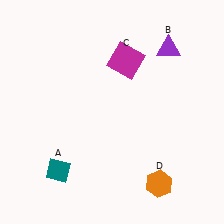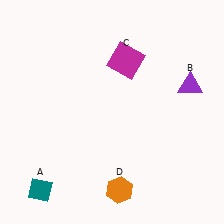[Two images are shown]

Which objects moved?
The objects that moved are: the teal diamond (A), the purple triangle (B), the orange hexagon (D).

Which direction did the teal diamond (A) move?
The teal diamond (A) moved down.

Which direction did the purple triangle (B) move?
The purple triangle (B) moved down.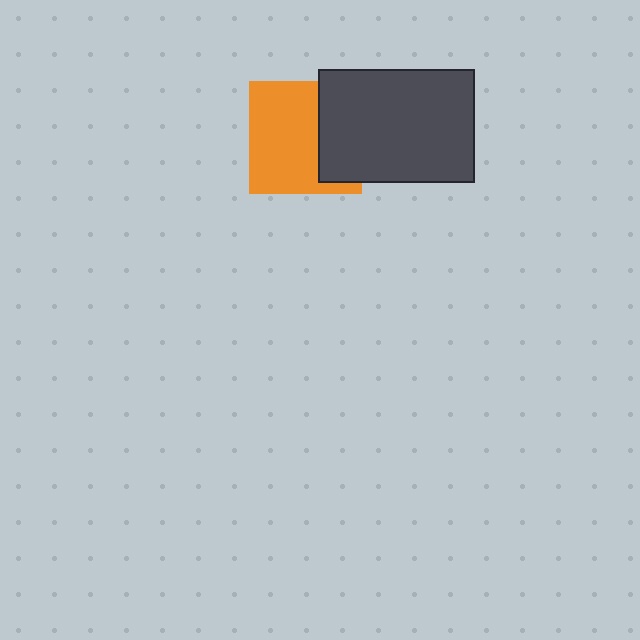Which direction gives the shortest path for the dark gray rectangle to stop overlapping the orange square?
Moving right gives the shortest separation.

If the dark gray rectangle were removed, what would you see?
You would see the complete orange square.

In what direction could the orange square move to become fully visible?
The orange square could move left. That would shift it out from behind the dark gray rectangle entirely.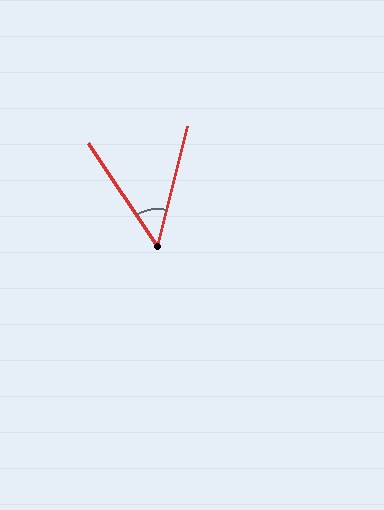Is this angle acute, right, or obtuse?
It is acute.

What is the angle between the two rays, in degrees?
Approximately 48 degrees.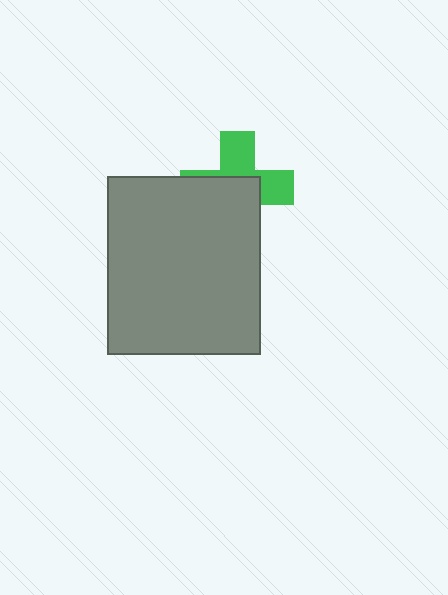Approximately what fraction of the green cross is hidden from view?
Roughly 56% of the green cross is hidden behind the gray rectangle.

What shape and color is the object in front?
The object in front is a gray rectangle.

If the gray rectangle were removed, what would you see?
You would see the complete green cross.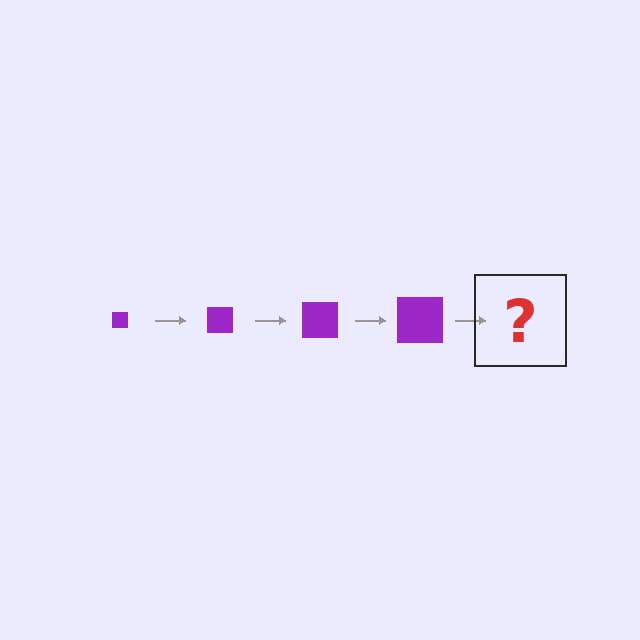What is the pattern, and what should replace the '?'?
The pattern is that the square gets progressively larger each step. The '?' should be a purple square, larger than the previous one.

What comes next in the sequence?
The next element should be a purple square, larger than the previous one.